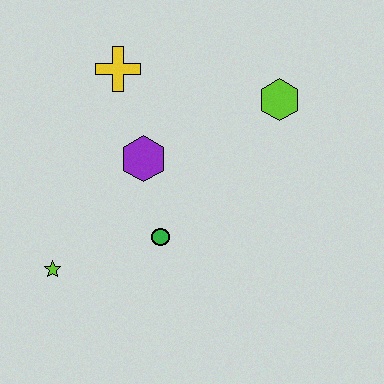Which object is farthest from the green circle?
The lime hexagon is farthest from the green circle.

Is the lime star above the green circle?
No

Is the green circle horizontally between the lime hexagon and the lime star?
Yes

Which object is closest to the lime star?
The green circle is closest to the lime star.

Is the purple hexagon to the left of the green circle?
Yes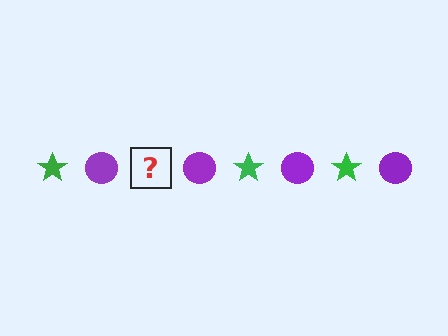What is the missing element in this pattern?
The missing element is a green star.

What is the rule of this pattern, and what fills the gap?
The rule is that the pattern alternates between green star and purple circle. The gap should be filled with a green star.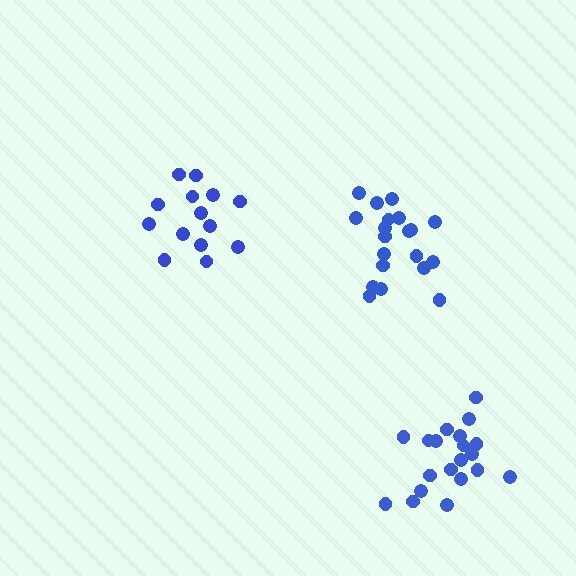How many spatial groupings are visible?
There are 3 spatial groupings.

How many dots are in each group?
Group 1: 14 dots, Group 2: 20 dots, Group 3: 20 dots (54 total).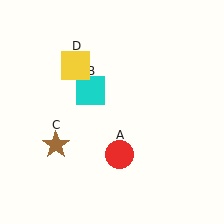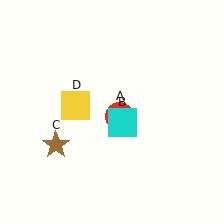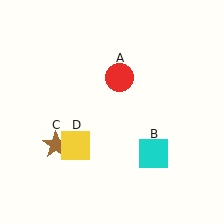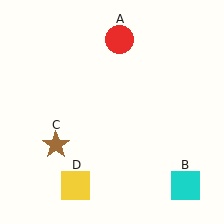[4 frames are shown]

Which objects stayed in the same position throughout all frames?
Brown star (object C) remained stationary.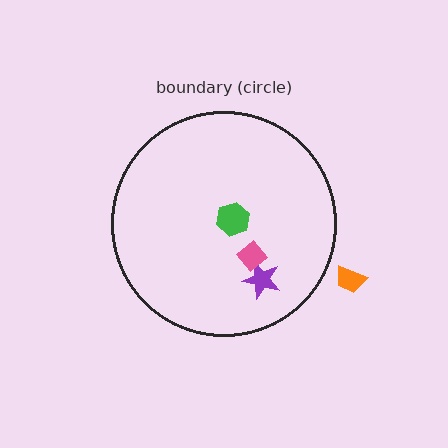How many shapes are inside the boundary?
3 inside, 1 outside.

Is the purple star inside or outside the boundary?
Inside.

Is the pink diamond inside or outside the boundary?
Inside.